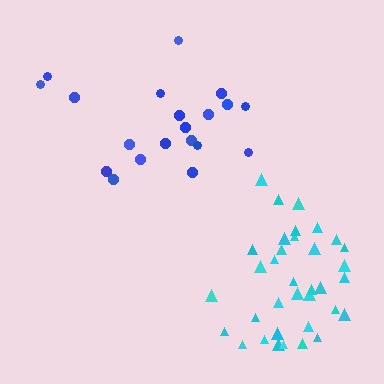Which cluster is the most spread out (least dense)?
Blue.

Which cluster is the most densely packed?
Cyan.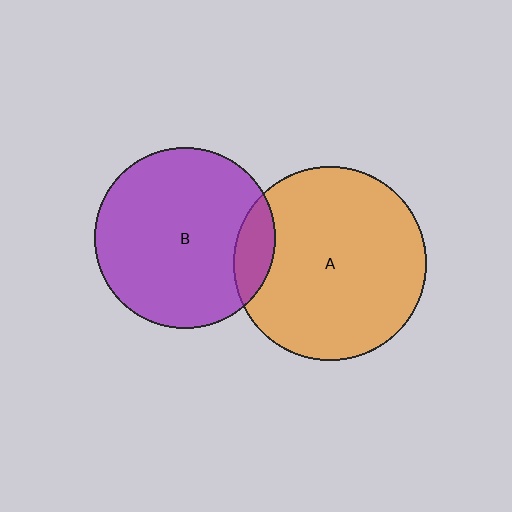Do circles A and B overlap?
Yes.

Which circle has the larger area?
Circle A (orange).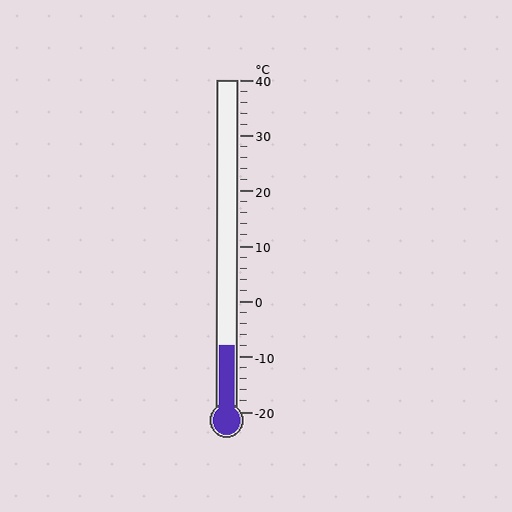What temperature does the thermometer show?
The thermometer shows approximately -8°C.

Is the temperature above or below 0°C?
The temperature is below 0°C.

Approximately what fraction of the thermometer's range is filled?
The thermometer is filled to approximately 20% of its range.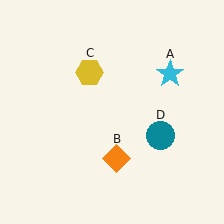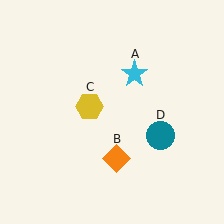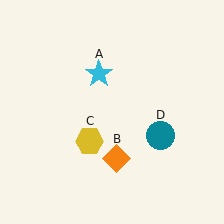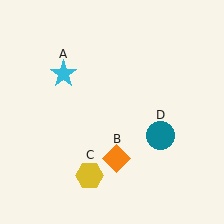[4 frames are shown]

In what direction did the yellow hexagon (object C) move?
The yellow hexagon (object C) moved down.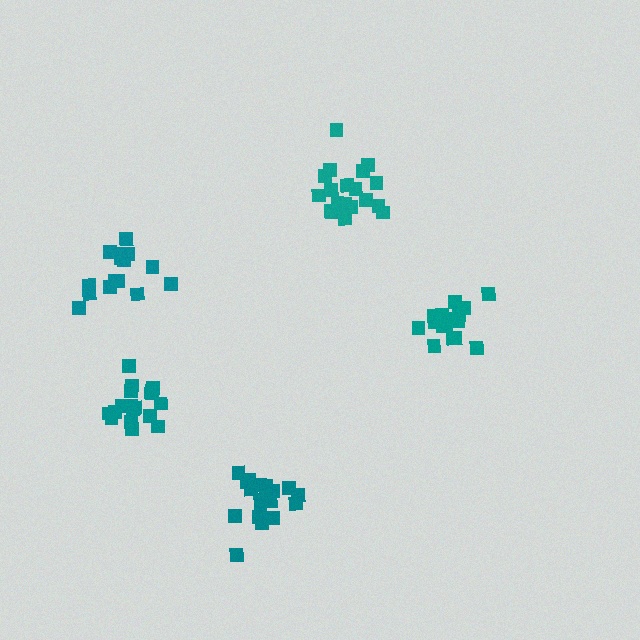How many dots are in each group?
Group 1: 20 dots, Group 2: 18 dots, Group 3: 20 dots, Group 4: 18 dots, Group 5: 15 dots (91 total).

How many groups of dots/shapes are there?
There are 5 groups.